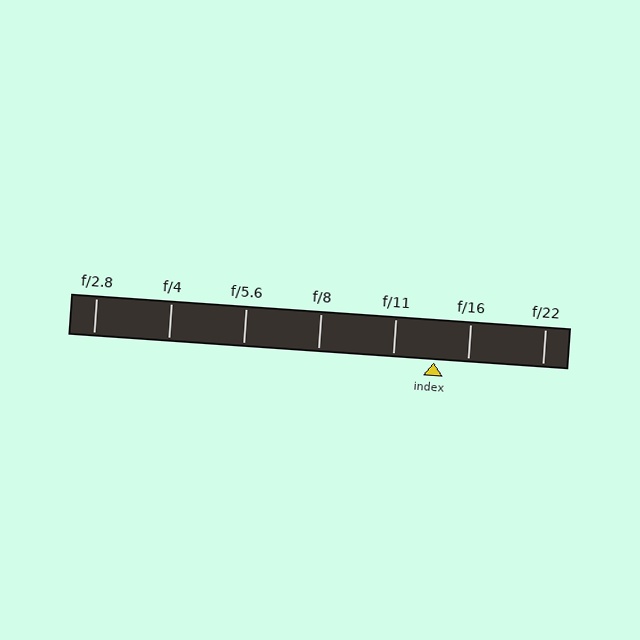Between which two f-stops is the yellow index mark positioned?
The index mark is between f/11 and f/16.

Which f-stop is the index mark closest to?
The index mark is closest to f/16.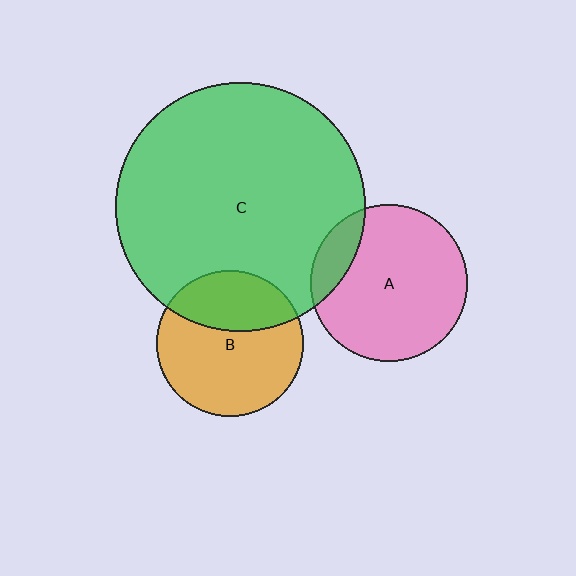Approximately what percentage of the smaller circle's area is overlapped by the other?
Approximately 15%.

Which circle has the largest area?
Circle C (green).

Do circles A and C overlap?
Yes.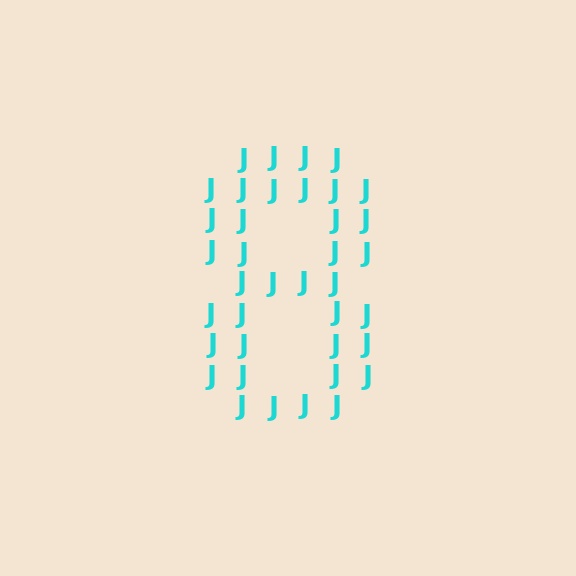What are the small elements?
The small elements are letter J's.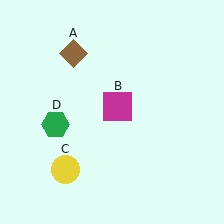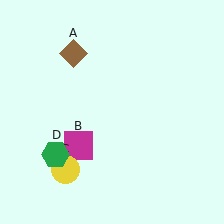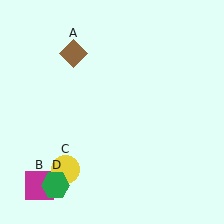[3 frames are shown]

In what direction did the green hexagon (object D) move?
The green hexagon (object D) moved down.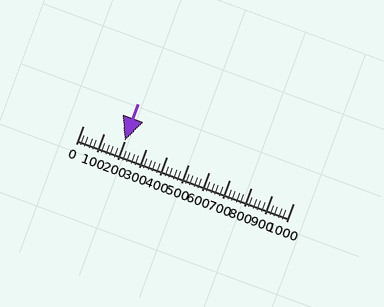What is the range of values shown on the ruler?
The ruler shows values from 0 to 1000.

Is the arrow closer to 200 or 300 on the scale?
The arrow is closer to 200.